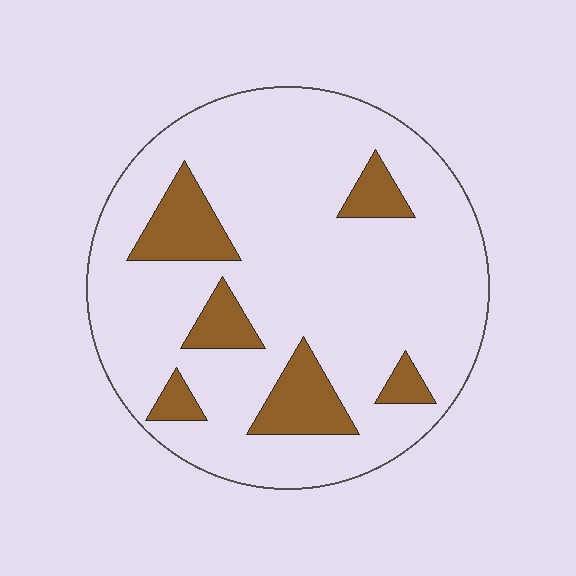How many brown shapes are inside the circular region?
6.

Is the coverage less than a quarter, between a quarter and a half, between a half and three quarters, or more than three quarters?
Less than a quarter.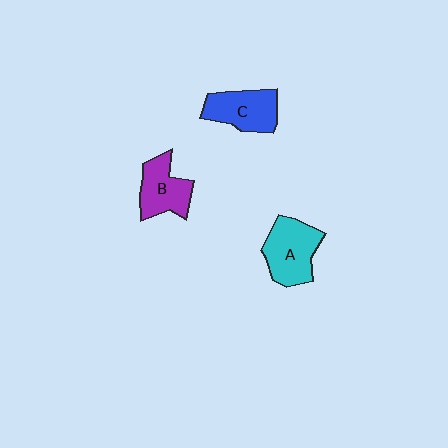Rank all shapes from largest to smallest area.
From largest to smallest: A (cyan), C (blue), B (purple).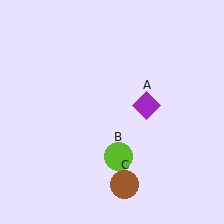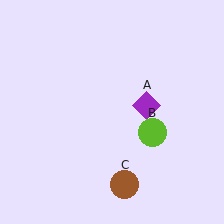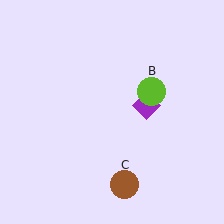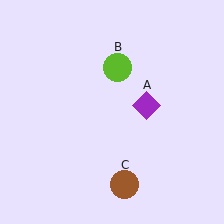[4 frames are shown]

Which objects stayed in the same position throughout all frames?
Purple diamond (object A) and brown circle (object C) remained stationary.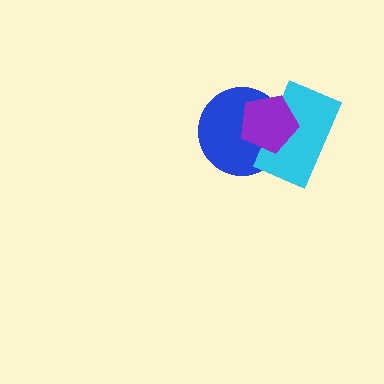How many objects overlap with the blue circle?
2 objects overlap with the blue circle.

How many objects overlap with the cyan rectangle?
2 objects overlap with the cyan rectangle.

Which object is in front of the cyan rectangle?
The purple pentagon is in front of the cyan rectangle.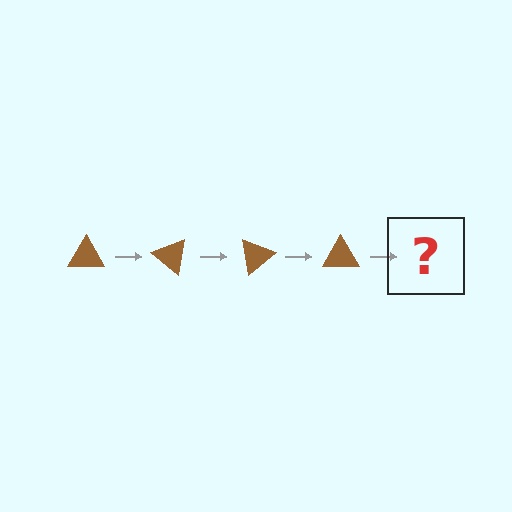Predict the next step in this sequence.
The next step is a brown triangle rotated 160 degrees.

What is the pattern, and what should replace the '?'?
The pattern is that the triangle rotates 40 degrees each step. The '?' should be a brown triangle rotated 160 degrees.